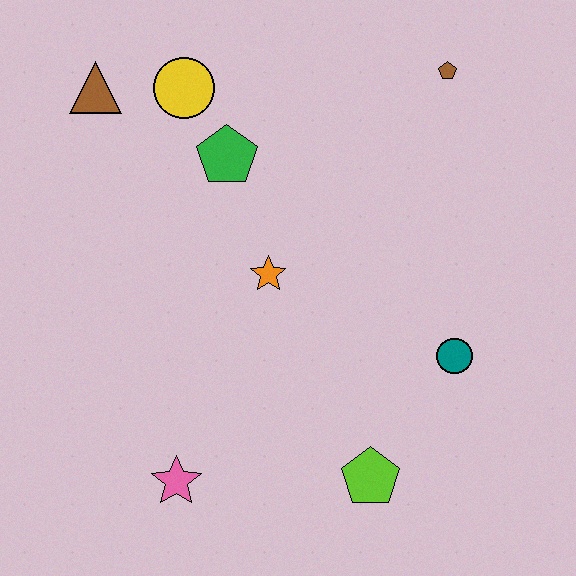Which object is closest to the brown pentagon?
The green pentagon is closest to the brown pentagon.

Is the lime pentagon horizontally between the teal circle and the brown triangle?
Yes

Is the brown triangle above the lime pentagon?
Yes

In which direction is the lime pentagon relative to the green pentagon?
The lime pentagon is below the green pentagon.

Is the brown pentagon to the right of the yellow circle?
Yes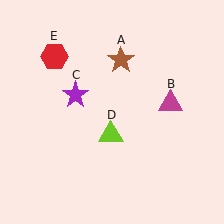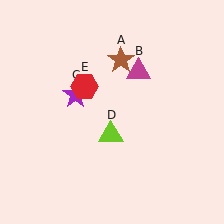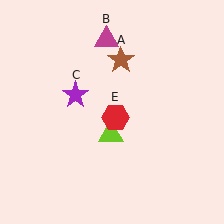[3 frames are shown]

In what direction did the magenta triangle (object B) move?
The magenta triangle (object B) moved up and to the left.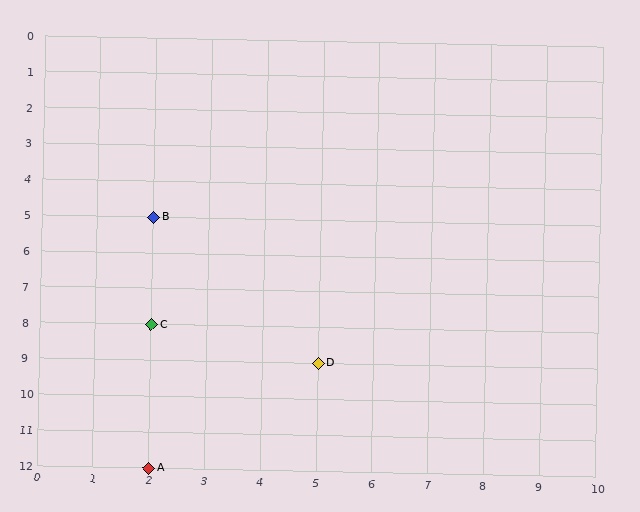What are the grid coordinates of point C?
Point C is at grid coordinates (2, 8).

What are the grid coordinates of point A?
Point A is at grid coordinates (2, 12).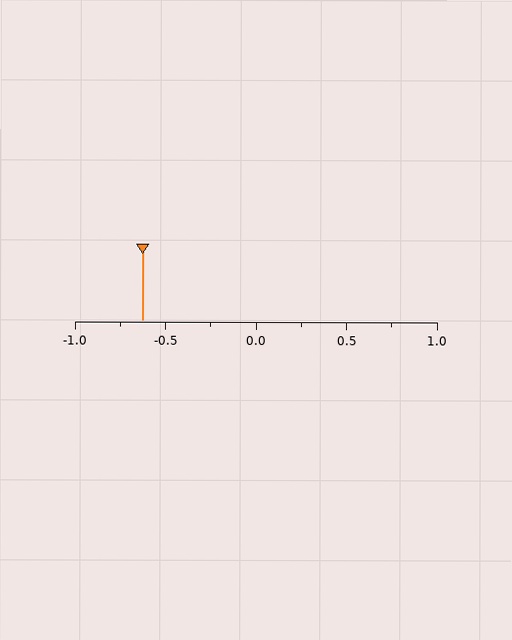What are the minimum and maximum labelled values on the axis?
The axis runs from -1.0 to 1.0.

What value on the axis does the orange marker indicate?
The marker indicates approximately -0.62.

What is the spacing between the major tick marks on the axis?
The major ticks are spaced 0.5 apart.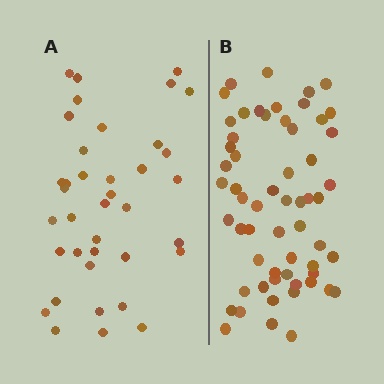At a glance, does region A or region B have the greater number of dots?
Region B (the right region) has more dots.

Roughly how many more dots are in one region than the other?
Region B has approximately 20 more dots than region A.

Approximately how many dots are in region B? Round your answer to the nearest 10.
About 60 dots. (The exact count is 59, which rounds to 60.)